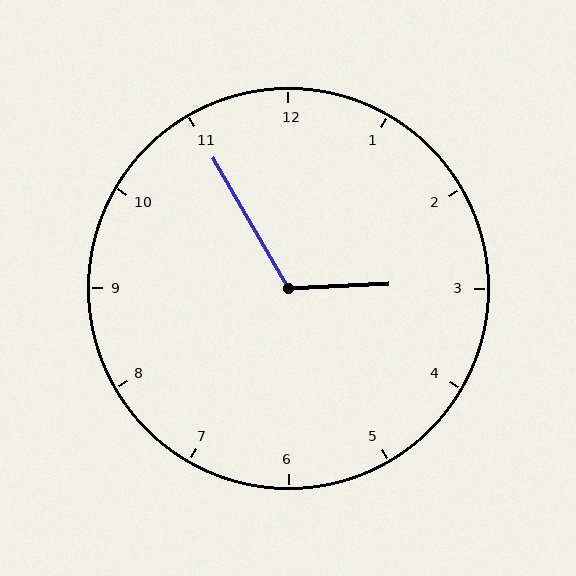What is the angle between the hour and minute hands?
Approximately 118 degrees.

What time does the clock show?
2:55.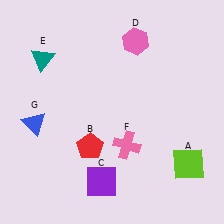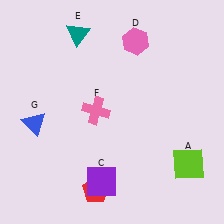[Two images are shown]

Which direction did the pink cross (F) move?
The pink cross (F) moved up.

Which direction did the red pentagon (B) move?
The red pentagon (B) moved down.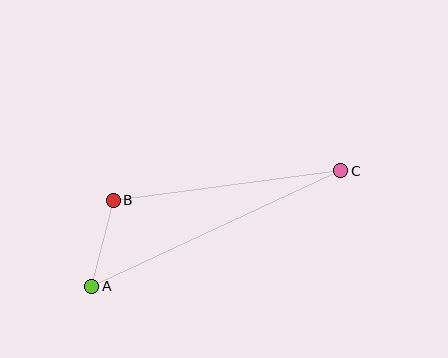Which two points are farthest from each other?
Points A and C are farthest from each other.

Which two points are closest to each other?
Points A and B are closest to each other.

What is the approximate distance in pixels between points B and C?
The distance between B and C is approximately 229 pixels.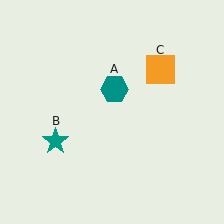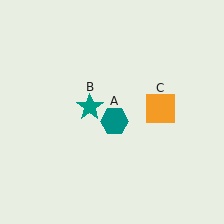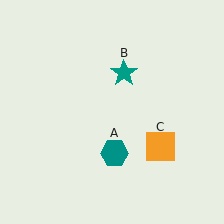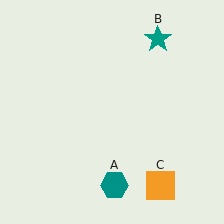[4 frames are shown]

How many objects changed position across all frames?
3 objects changed position: teal hexagon (object A), teal star (object B), orange square (object C).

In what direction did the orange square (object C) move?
The orange square (object C) moved down.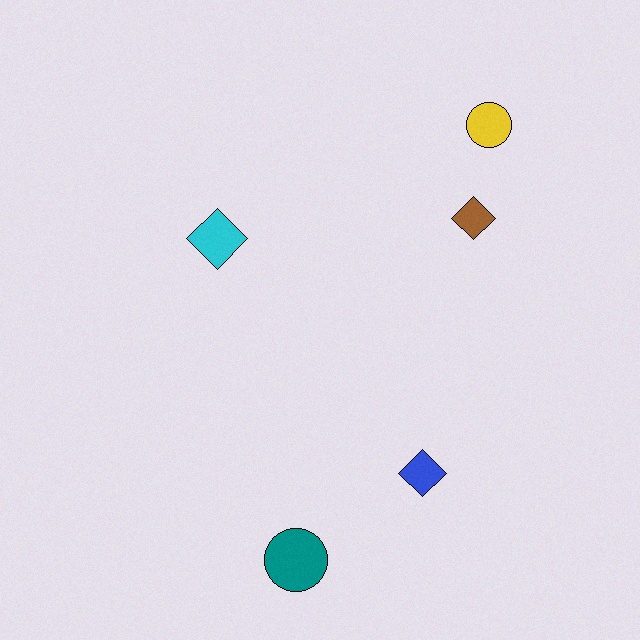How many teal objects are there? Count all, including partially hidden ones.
There is 1 teal object.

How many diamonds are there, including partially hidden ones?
There are 3 diamonds.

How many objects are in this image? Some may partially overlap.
There are 5 objects.